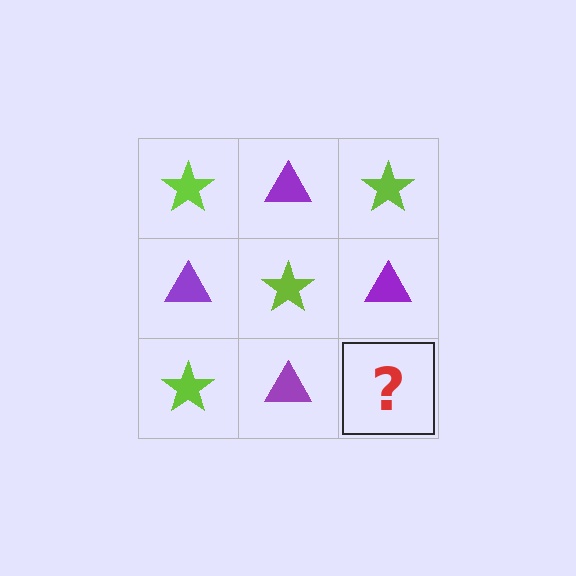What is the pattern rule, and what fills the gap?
The rule is that it alternates lime star and purple triangle in a checkerboard pattern. The gap should be filled with a lime star.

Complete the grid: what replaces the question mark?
The question mark should be replaced with a lime star.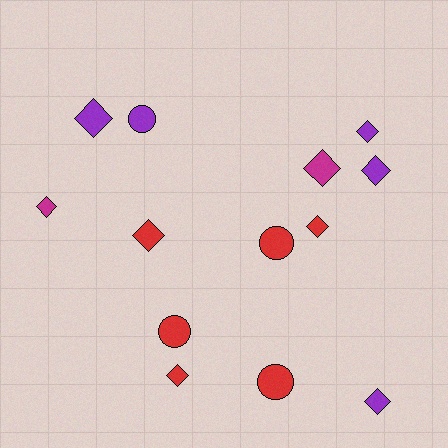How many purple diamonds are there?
There are 4 purple diamonds.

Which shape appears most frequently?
Diamond, with 9 objects.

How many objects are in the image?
There are 13 objects.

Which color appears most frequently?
Red, with 6 objects.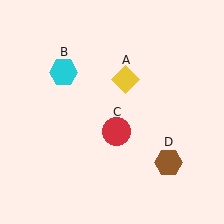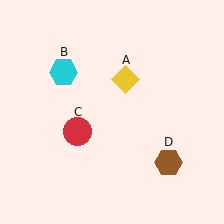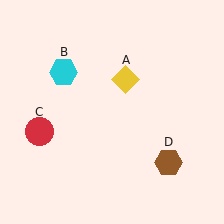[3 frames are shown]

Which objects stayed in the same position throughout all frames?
Yellow diamond (object A) and cyan hexagon (object B) and brown hexagon (object D) remained stationary.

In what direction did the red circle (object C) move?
The red circle (object C) moved left.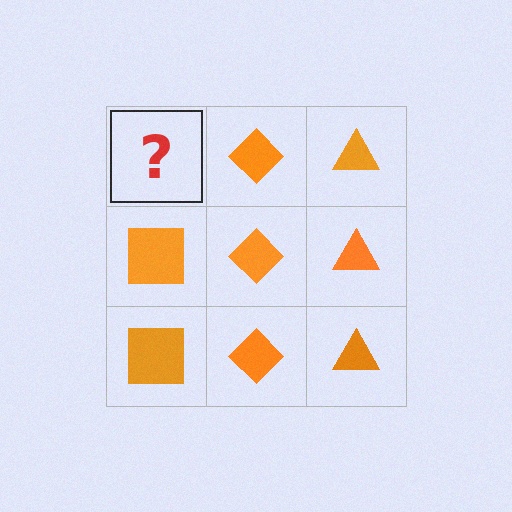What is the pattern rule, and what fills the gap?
The rule is that each column has a consistent shape. The gap should be filled with an orange square.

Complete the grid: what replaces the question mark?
The question mark should be replaced with an orange square.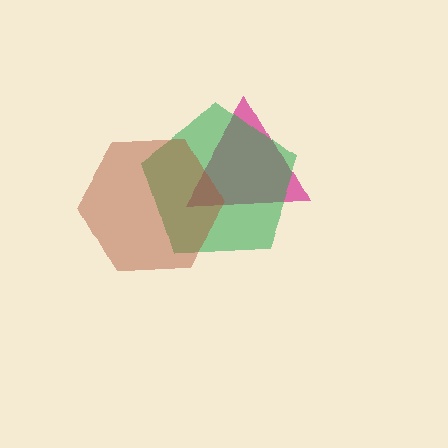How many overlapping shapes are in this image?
There are 3 overlapping shapes in the image.